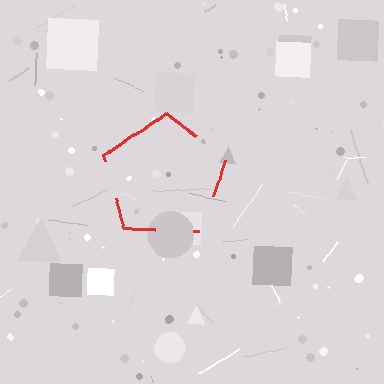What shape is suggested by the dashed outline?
The dashed outline suggests a pentagon.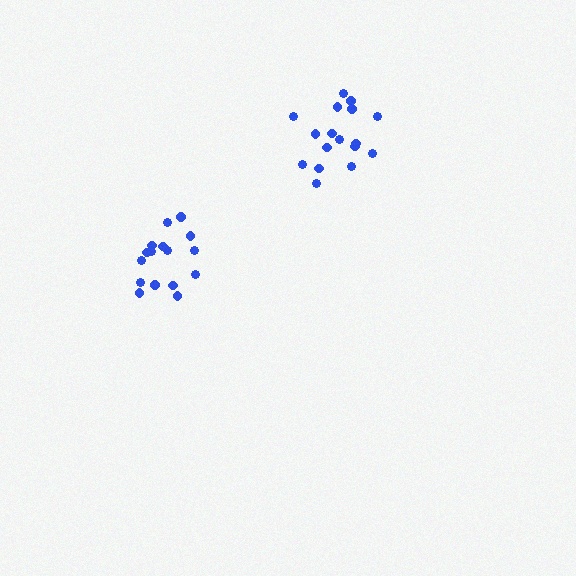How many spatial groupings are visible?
There are 2 spatial groupings.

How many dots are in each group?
Group 1: 16 dots, Group 2: 17 dots (33 total).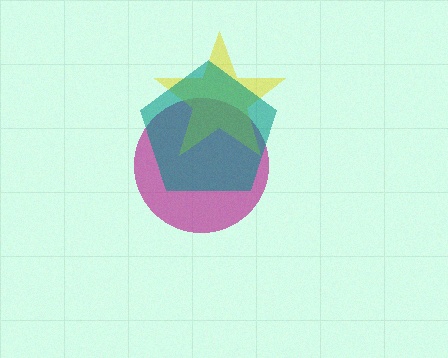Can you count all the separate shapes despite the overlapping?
Yes, there are 3 separate shapes.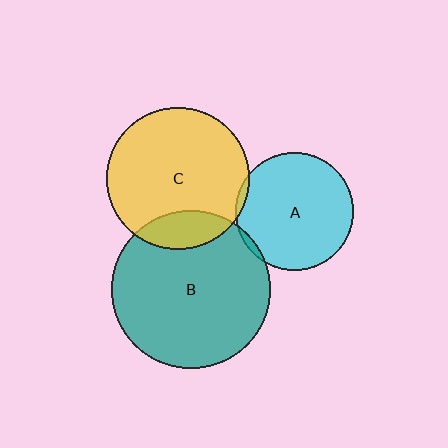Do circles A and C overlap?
Yes.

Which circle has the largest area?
Circle B (teal).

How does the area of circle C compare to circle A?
Approximately 1.5 times.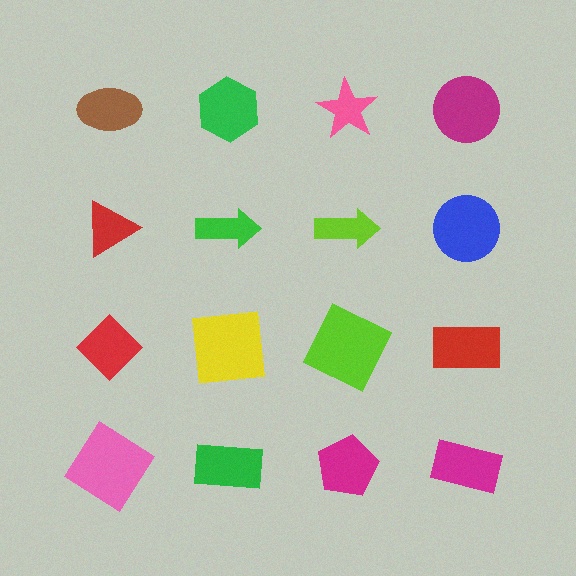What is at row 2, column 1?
A red triangle.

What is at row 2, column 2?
A green arrow.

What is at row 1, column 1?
A brown ellipse.